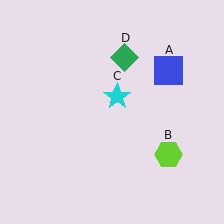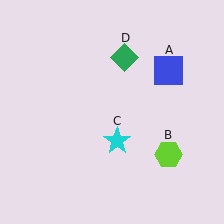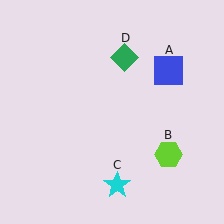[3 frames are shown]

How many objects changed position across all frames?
1 object changed position: cyan star (object C).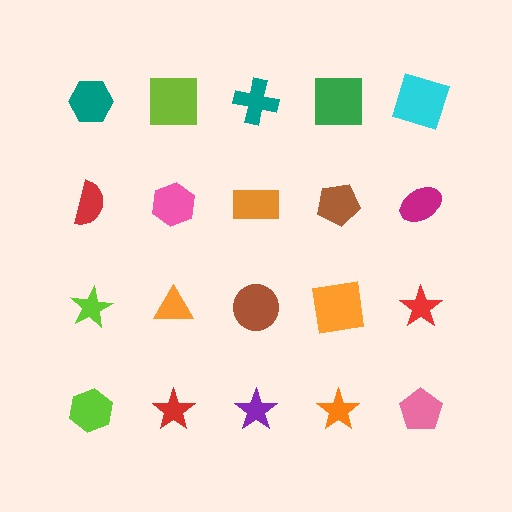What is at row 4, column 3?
A purple star.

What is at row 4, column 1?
A lime hexagon.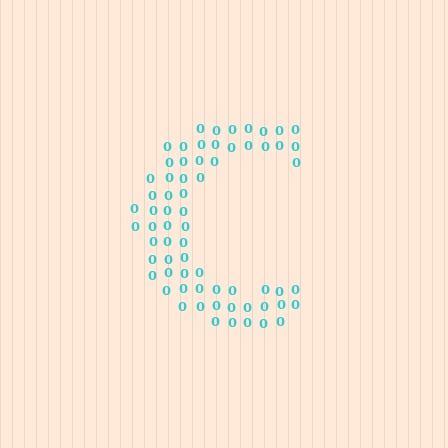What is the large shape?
The large shape is the letter C.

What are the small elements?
The small elements are digit 0's.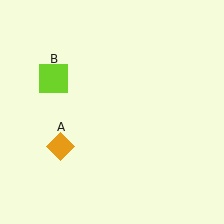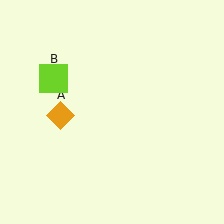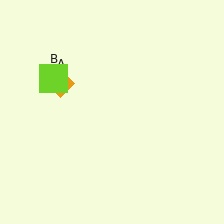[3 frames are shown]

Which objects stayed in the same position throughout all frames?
Lime square (object B) remained stationary.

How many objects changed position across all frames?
1 object changed position: orange diamond (object A).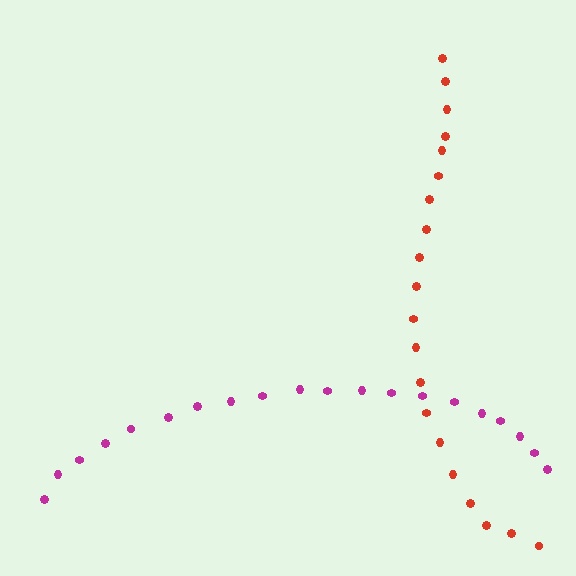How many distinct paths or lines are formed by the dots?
There are 2 distinct paths.